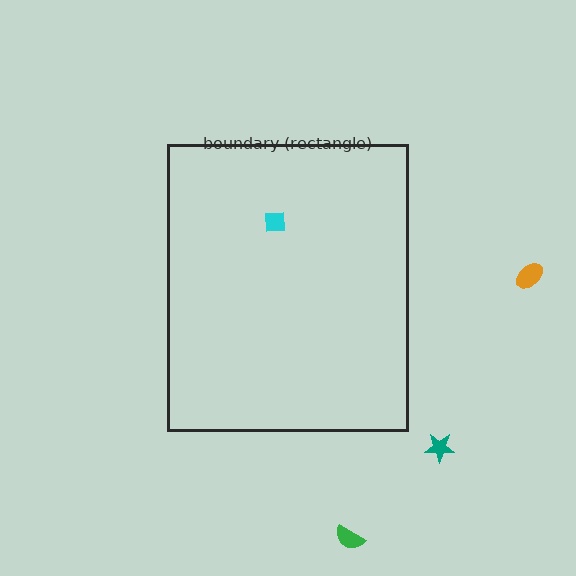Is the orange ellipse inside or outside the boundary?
Outside.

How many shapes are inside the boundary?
1 inside, 3 outside.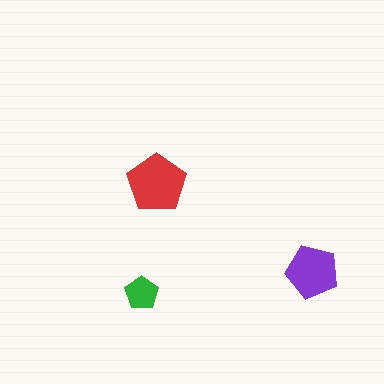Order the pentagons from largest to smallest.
the red one, the purple one, the green one.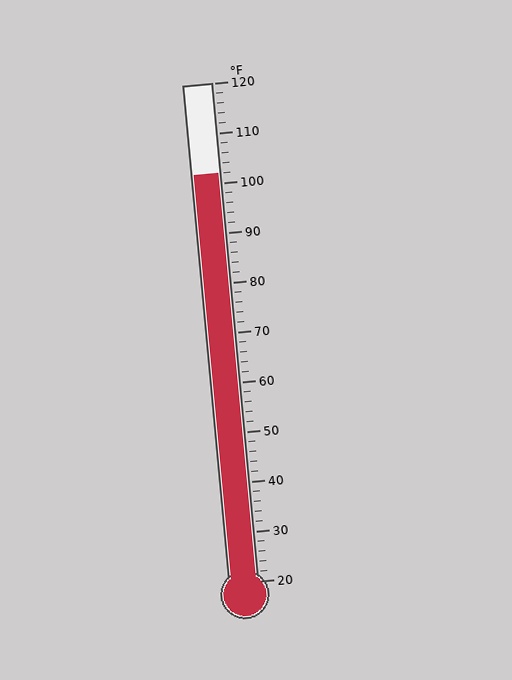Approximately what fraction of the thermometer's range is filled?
The thermometer is filled to approximately 80% of its range.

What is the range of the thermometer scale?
The thermometer scale ranges from 20°F to 120°F.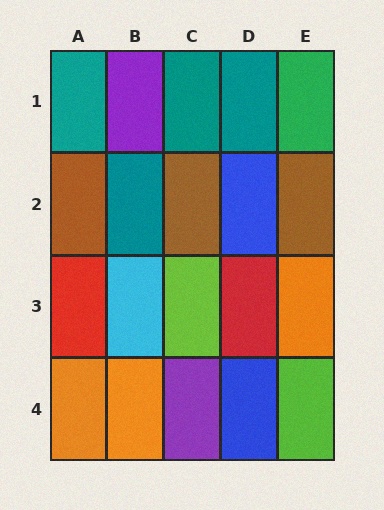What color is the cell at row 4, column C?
Purple.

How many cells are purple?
2 cells are purple.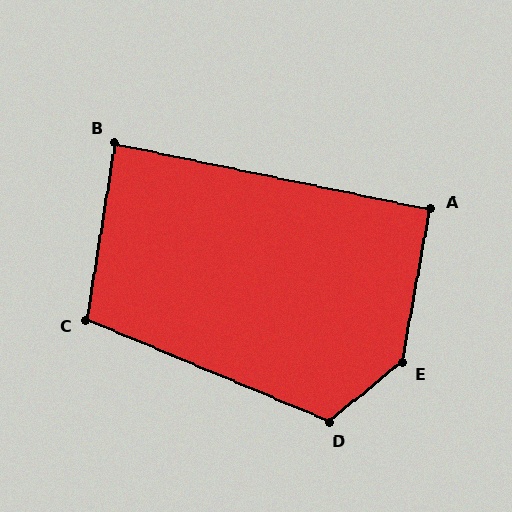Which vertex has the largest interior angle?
E, at approximately 139 degrees.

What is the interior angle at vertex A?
Approximately 91 degrees (approximately right).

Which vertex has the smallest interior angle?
B, at approximately 87 degrees.